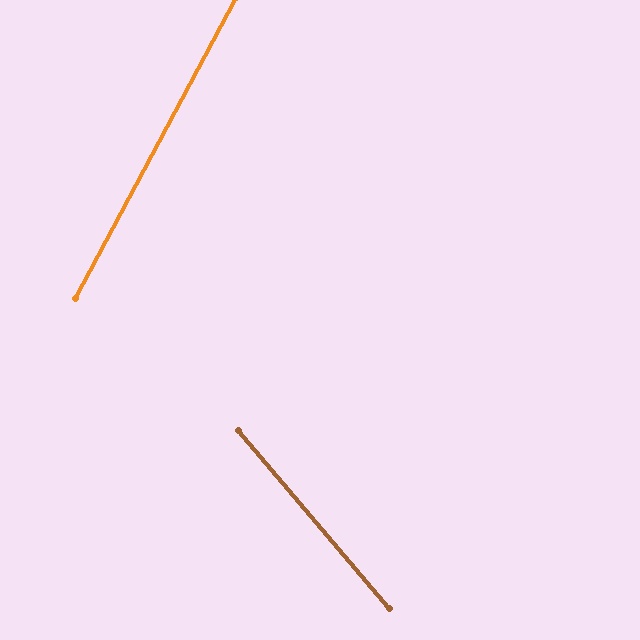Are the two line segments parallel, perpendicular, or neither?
Neither parallel nor perpendicular — they differ by about 68°.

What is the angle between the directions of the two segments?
Approximately 68 degrees.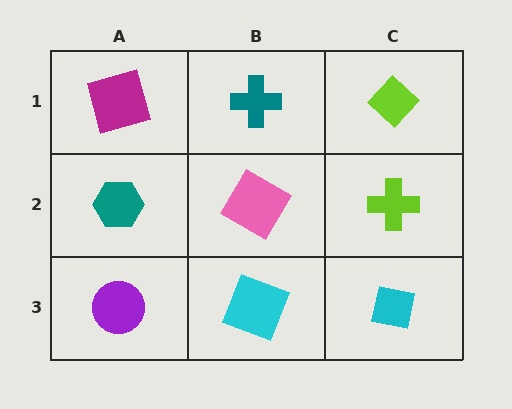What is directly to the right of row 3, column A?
A cyan square.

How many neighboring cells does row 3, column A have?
2.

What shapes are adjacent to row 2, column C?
A lime diamond (row 1, column C), a cyan square (row 3, column C), a pink diamond (row 2, column B).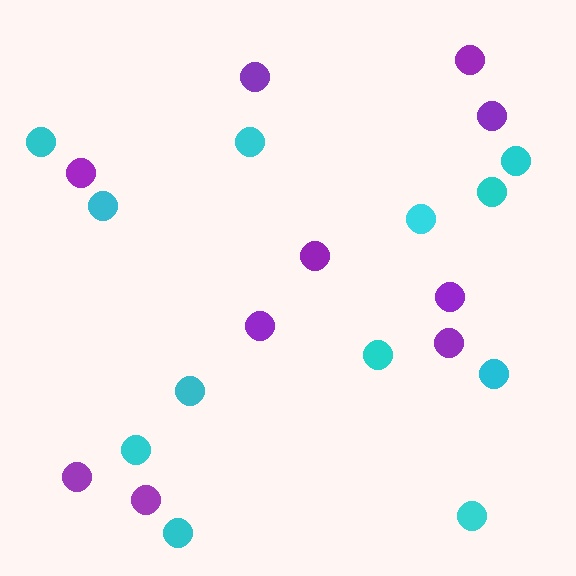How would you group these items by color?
There are 2 groups: one group of purple circles (10) and one group of cyan circles (12).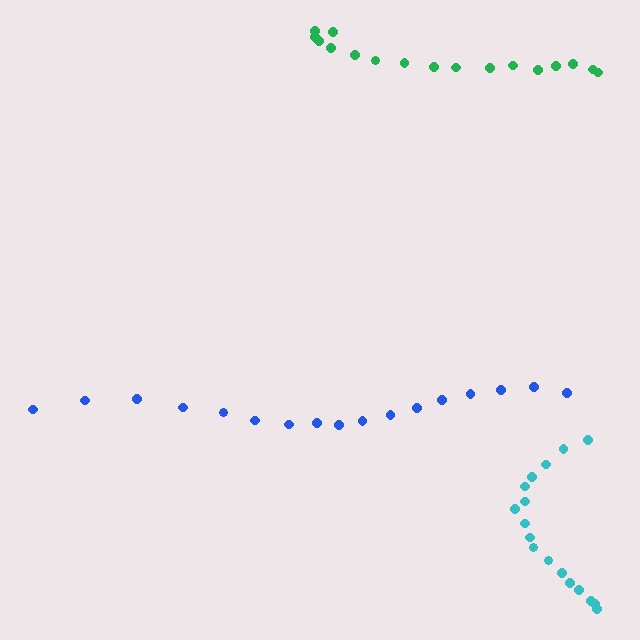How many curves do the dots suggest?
There are 3 distinct paths.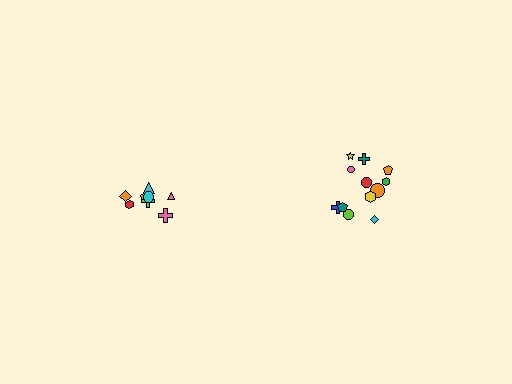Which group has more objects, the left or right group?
The right group.